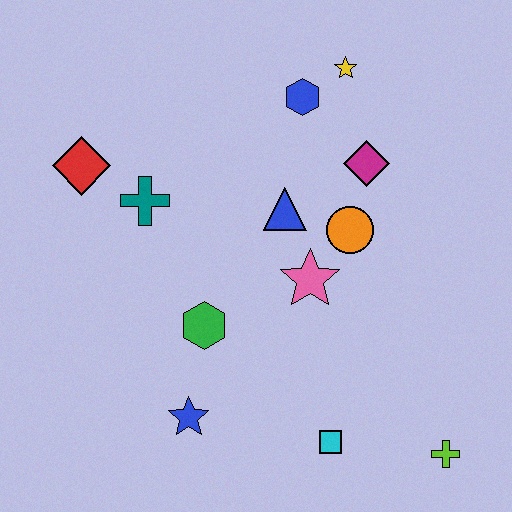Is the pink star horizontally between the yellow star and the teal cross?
Yes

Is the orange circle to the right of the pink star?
Yes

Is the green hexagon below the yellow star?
Yes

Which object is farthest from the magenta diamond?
The blue star is farthest from the magenta diamond.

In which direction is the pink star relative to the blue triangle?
The pink star is below the blue triangle.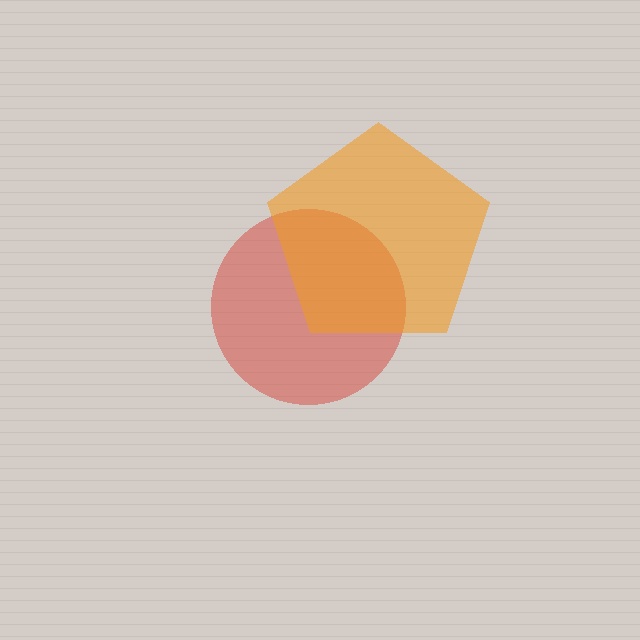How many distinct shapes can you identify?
There are 2 distinct shapes: a red circle, an orange pentagon.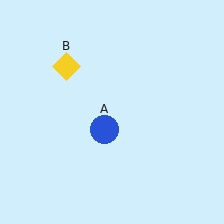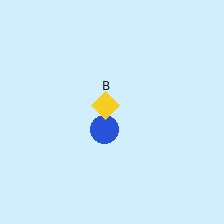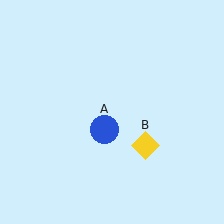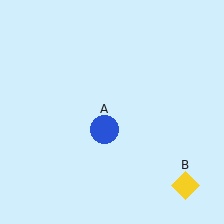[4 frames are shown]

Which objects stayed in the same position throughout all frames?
Blue circle (object A) remained stationary.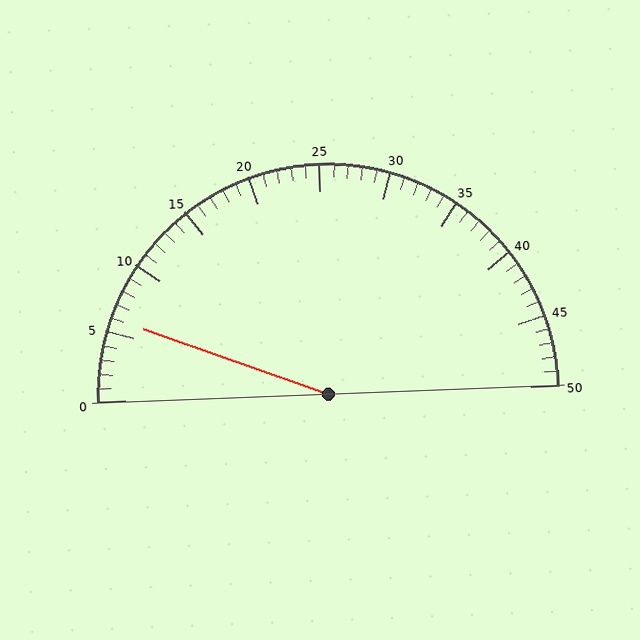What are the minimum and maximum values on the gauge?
The gauge ranges from 0 to 50.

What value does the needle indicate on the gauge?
The needle indicates approximately 6.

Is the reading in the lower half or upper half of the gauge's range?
The reading is in the lower half of the range (0 to 50).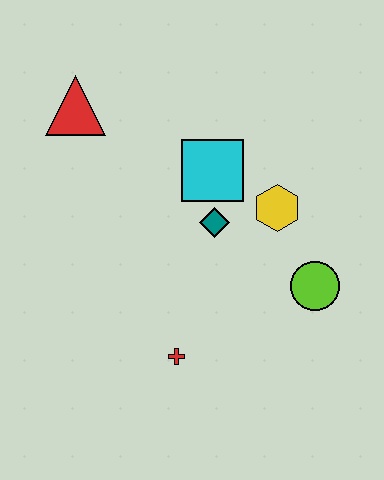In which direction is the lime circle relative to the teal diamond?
The lime circle is to the right of the teal diamond.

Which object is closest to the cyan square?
The teal diamond is closest to the cyan square.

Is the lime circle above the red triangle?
No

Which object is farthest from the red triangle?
The lime circle is farthest from the red triangle.